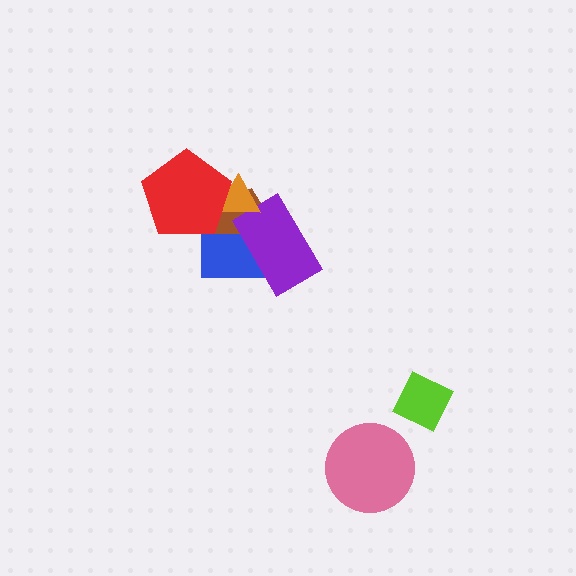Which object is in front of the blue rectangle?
The purple rectangle is in front of the blue rectangle.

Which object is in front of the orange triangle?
The red pentagon is in front of the orange triangle.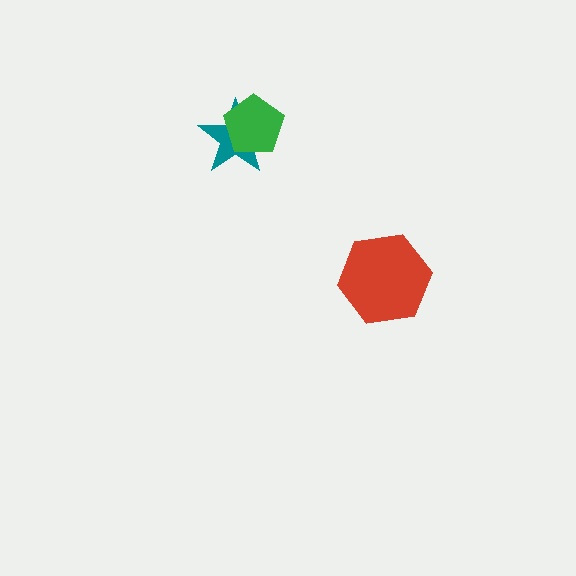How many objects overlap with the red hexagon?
0 objects overlap with the red hexagon.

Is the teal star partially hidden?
Yes, it is partially covered by another shape.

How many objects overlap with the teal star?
1 object overlaps with the teal star.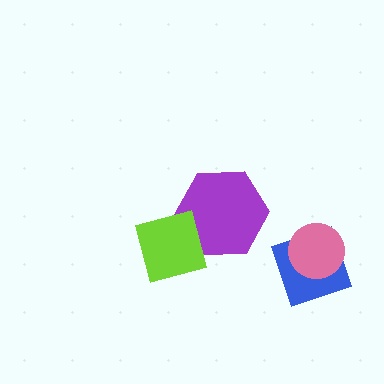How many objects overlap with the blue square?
1 object overlaps with the blue square.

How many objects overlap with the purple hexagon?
1 object overlaps with the purple hexagon.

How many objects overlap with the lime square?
1 object overlaps with the lime square.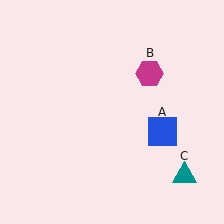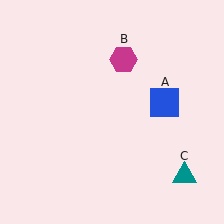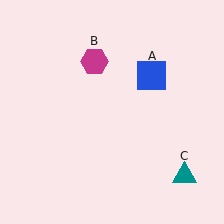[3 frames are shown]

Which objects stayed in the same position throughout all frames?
Teal triangle (object C) remained stationary.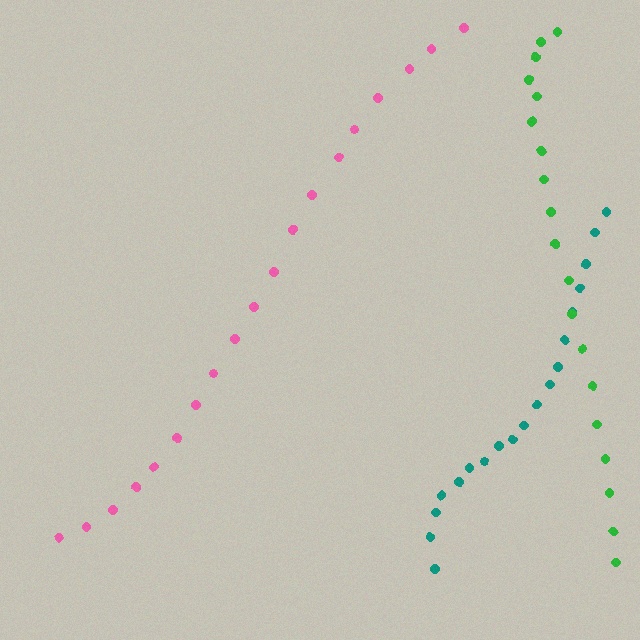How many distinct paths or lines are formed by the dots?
There are 3 distinct paths.